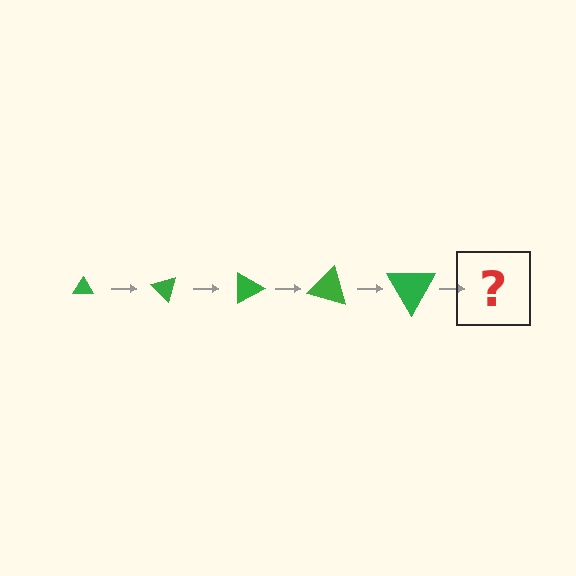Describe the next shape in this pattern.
It should be a triangle, larger than the previous one and rotated 225 degrees from the start.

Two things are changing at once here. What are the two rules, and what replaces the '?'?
The two rules are that the triangle grows larger each step and it rotates 45 degrees each step. The '?' should be a triangle, larger than the previous one and rotated 225 degrees from the start.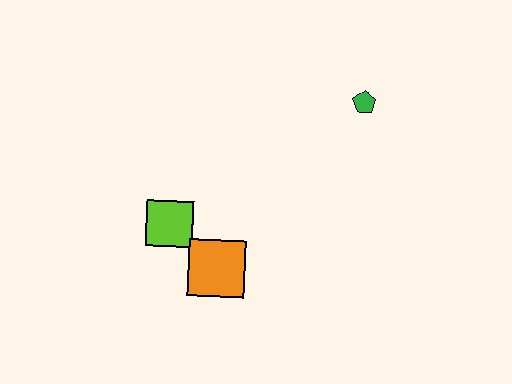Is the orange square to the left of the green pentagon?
Yes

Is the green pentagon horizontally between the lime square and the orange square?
No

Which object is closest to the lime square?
The orange square is closest to the lime square.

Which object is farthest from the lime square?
The green pentagon is farthest from the lime square.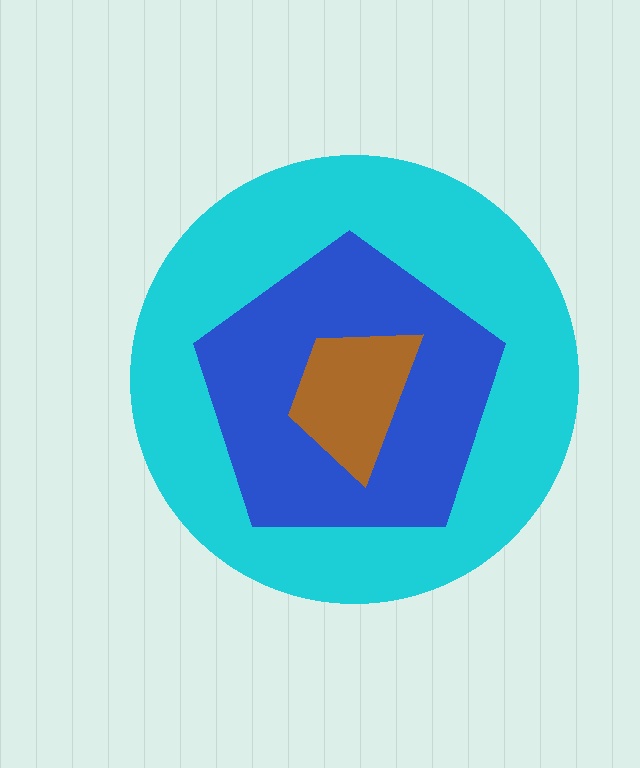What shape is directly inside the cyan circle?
The blue pentagon.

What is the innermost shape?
The brown trapezoid.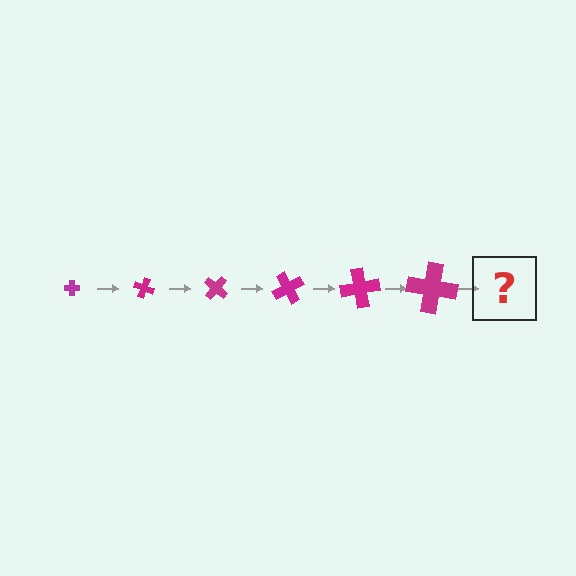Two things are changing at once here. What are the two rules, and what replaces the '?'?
The two rules are that the cross grows larger each step and it rotates 20 degrees each step. The '?' should be a cross, larger than the previous one and rotated 120 degrees from the start.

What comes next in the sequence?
The next element should be a cross, larger than the previous one and rotated 120 degrees from the start.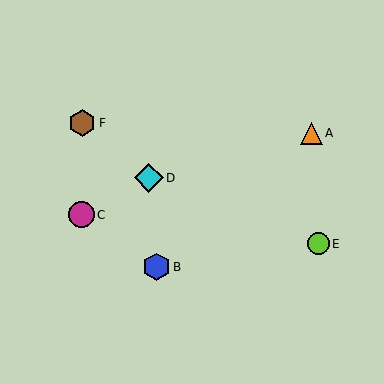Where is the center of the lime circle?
The center of the lime circle is at (319, 244).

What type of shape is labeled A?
Shape A is an orange triangle.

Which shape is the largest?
The cyan diamond (labeled D) is the largest.